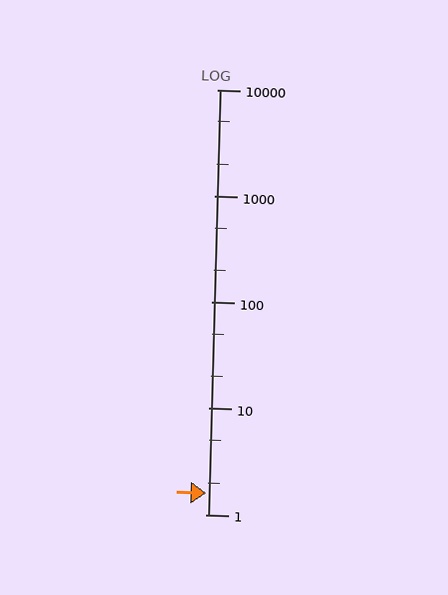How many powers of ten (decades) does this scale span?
The scale spans 4 decades, from 1 to 10000.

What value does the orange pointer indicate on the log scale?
The pointer indicates approximately 1.6.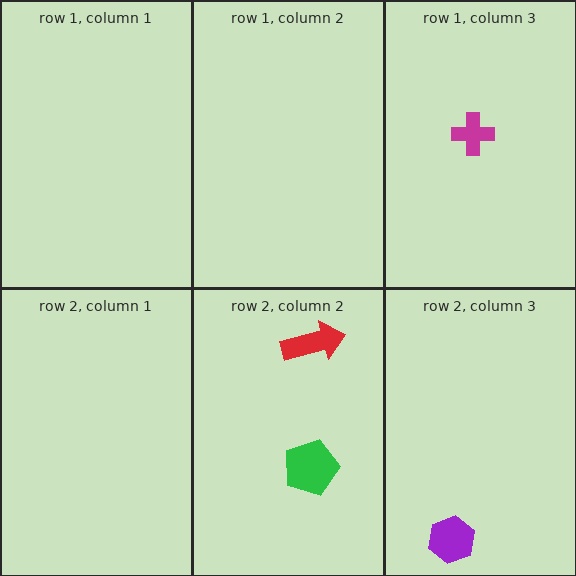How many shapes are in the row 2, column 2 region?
2.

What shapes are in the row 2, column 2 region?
The green pentagon, the red arrow.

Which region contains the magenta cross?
The row 1, column 3 region.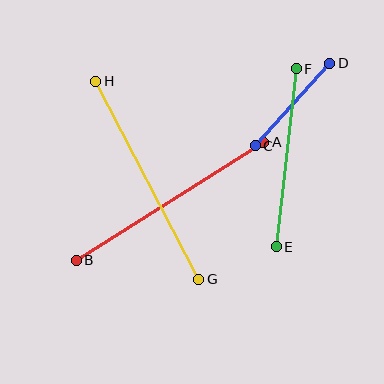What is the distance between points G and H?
The distance is approximately 223 pixels.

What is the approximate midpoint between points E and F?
The midpoint is at approximately (286, 158) pixels.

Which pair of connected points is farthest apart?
Points G and H are farthest apart.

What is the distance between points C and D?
The distance is approximately 111 pixels.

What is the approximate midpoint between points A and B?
The midpoint is at approximately (170, 201) pixels.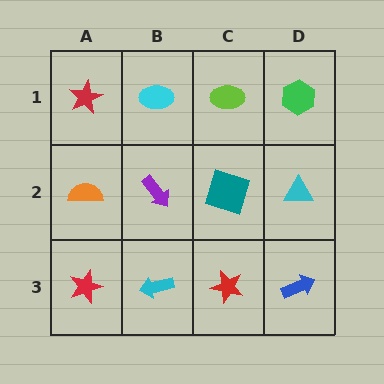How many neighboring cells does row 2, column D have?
3.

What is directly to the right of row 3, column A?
A cyan arrow.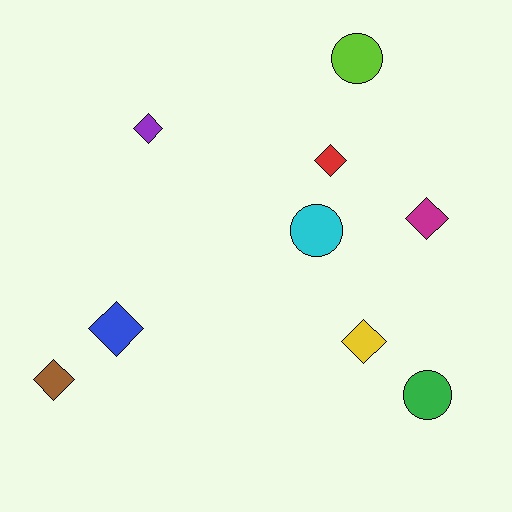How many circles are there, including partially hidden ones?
There are 3 circles.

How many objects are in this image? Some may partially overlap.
There are 9 objects.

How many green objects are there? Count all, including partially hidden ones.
There is 1 green object.